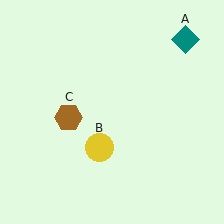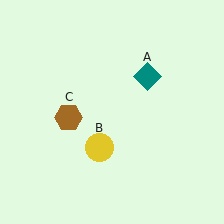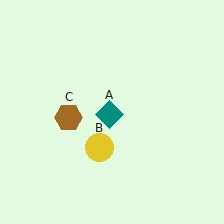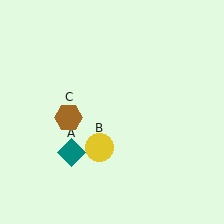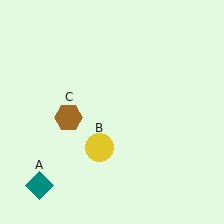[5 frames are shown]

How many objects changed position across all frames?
1 object changed position: teal diamond (object A).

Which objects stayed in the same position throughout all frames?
Yellow circle (object B) and brown hexagon (object C) remained stationary.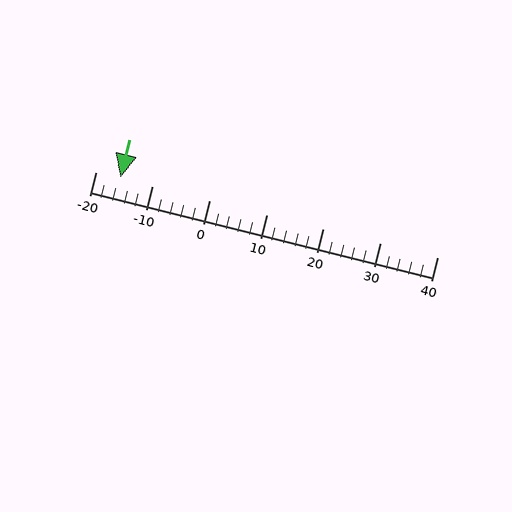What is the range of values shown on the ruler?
The ruler shows values from -20 to 40.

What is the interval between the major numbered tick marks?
The major tick marks are spaced 10 units apart.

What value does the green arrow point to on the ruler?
The green arrow points to approximately -16.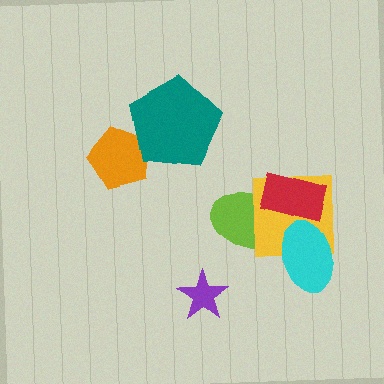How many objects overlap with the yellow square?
3 objects overlap with the yellow square.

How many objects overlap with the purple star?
0 objects overlap with the purple star.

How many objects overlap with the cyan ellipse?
2 objects overlap with the cyan ellipse.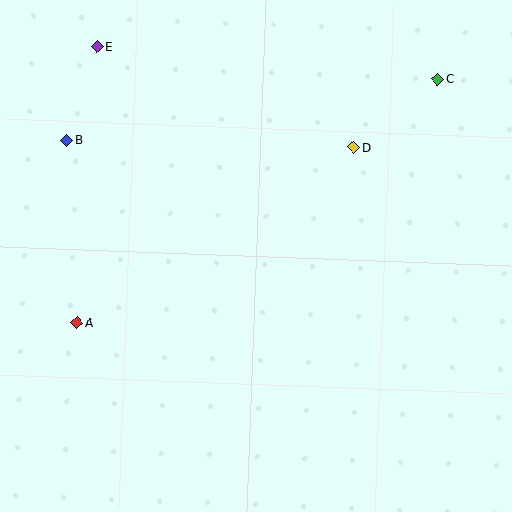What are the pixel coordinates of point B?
Point B is at (67, 140).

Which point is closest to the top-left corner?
Point E is closest to the top-left corner.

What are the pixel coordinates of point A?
Point A is at (77, 323).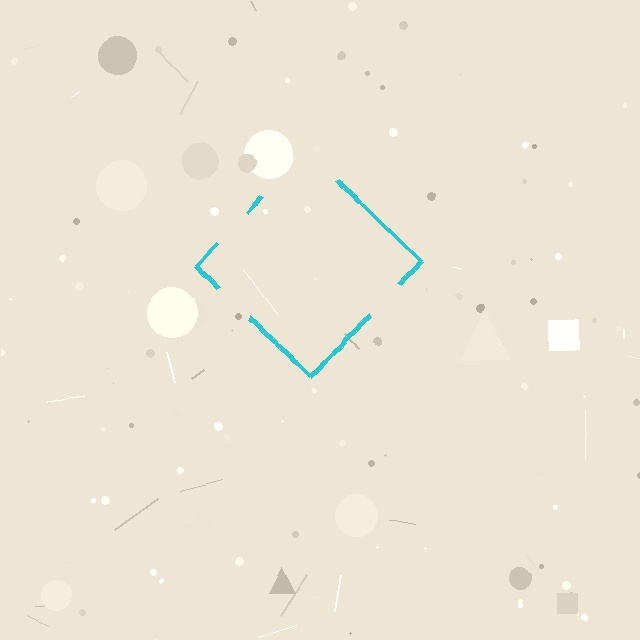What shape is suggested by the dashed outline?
The dashed outline suggests a diamond.